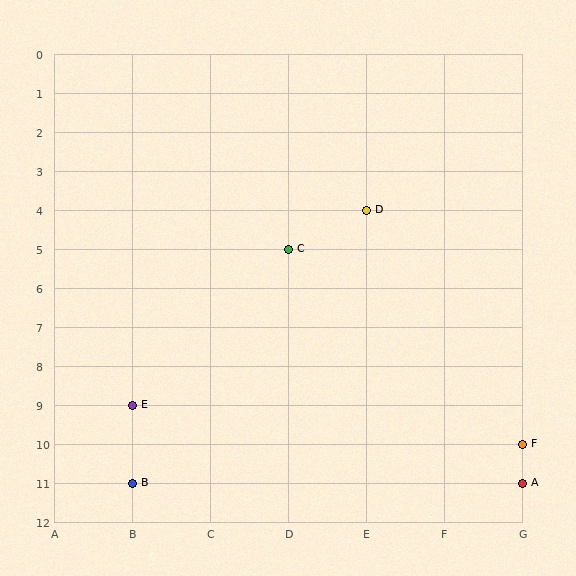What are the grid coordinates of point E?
Point E is at grid coordinates (B, 9).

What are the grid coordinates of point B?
Point B is at grid coordinates (B, 11).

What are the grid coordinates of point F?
Point F is at grid coordinates (G, 10).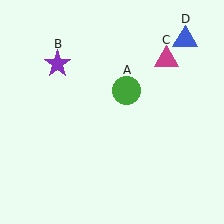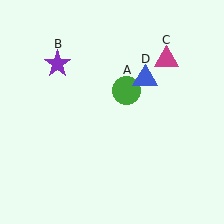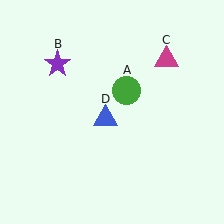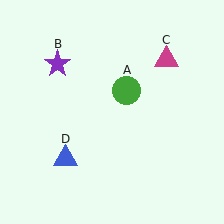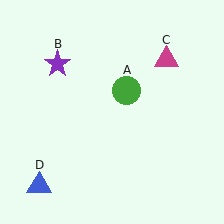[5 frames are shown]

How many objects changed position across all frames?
1 object changed position: blue triangle (object D).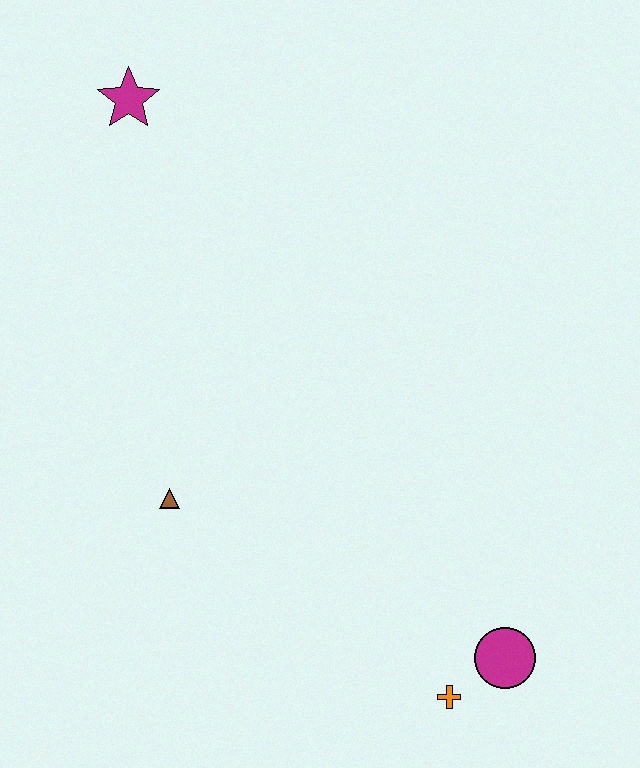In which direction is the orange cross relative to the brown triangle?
The orange cross is to the right of the brown triangle.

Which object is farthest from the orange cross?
The magenta star is farthest from the orange cross.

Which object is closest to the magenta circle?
The orange cross is closest to the magenta circle.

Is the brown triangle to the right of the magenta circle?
No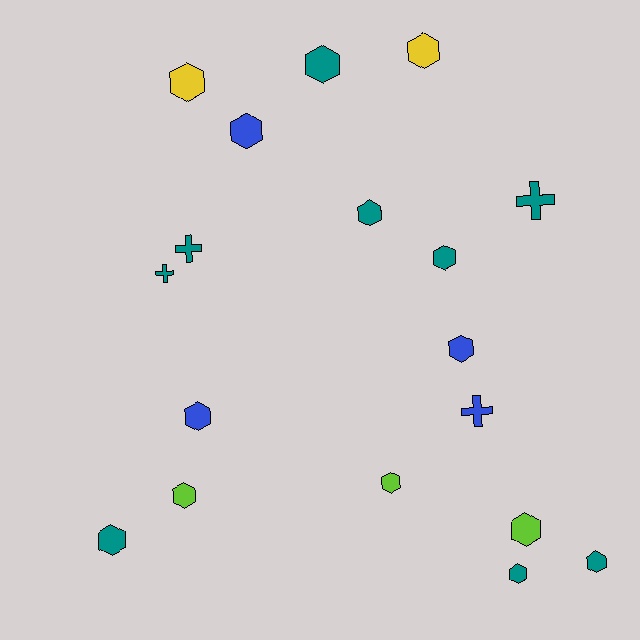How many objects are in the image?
There are 18 objects.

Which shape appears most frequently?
Hexagon, with 14 objects.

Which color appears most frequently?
Teal, with 9 objects.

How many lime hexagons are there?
There are 3 lime hexagons.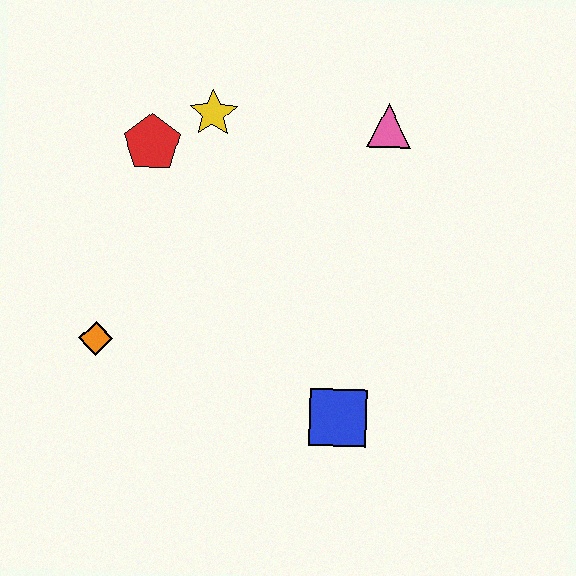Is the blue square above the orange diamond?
No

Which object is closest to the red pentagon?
The yellow star is closest to the red pentagon.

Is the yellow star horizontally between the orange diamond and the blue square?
Yes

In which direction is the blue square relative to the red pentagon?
The blue square is below the red pentagon.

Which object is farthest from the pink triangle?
The orange diamond is farthest from the pink triangle.